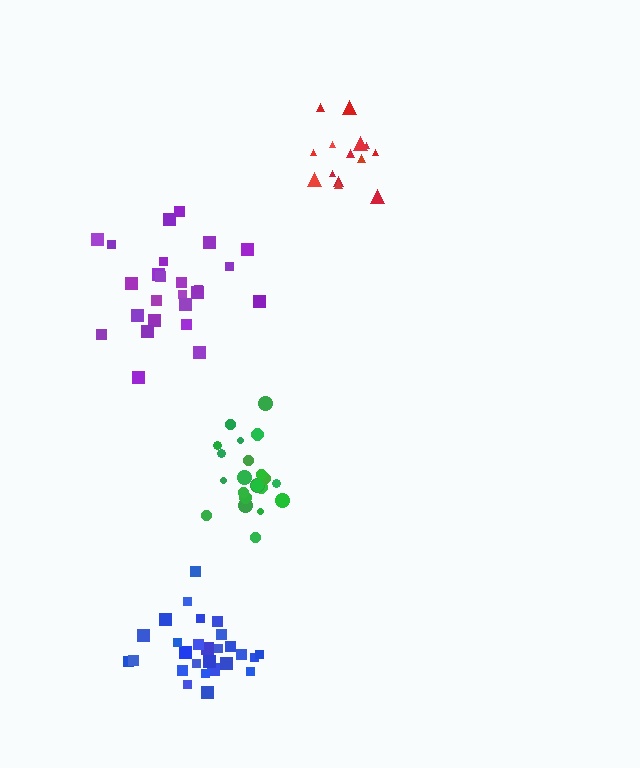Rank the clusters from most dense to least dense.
blue, green, red, purple.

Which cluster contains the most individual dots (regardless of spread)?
Blue (27).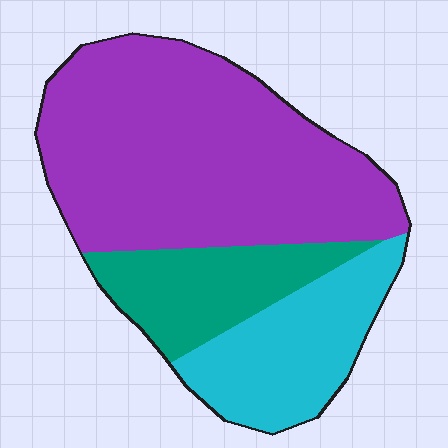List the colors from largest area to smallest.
From largest to smallest: purple, cyan, teal.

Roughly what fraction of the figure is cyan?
Cyan takes up about one quarter (1/4) of the figure.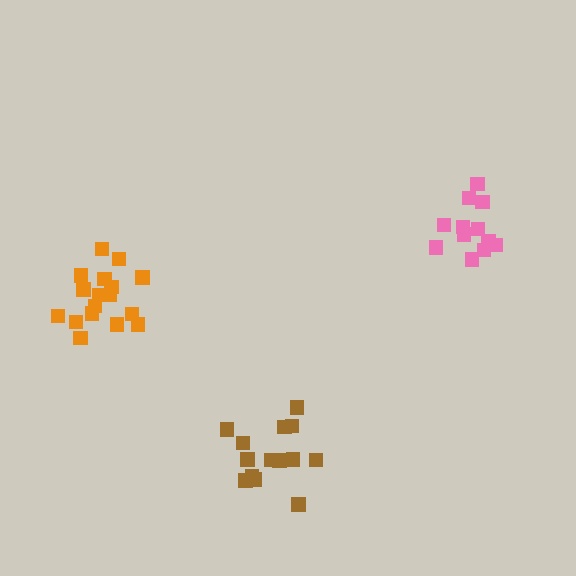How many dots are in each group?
Group 1: 12 dots, Group 2: 14 dots, Group 3: 18 dots (44 total).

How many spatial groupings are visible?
There are 3 spatial groupings.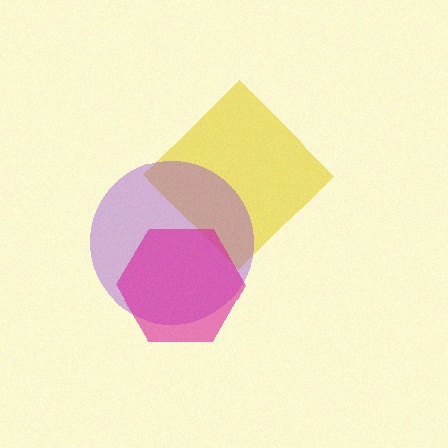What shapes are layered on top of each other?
The layered shapes are: a yellow diamond, a purple circle, a magenta hexagon.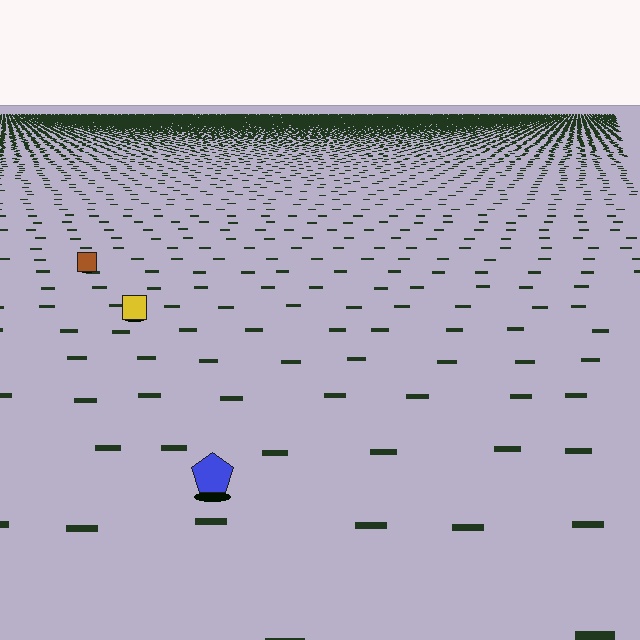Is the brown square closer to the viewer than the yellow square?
No. The yellow square is closer — you can tell from the texture gradient: the ground texture is coarser near it.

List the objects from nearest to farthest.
From nearest to farthest: the blue pentagon, the yellow square, the brown square.